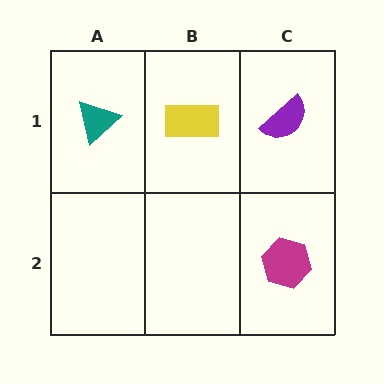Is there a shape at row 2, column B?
No, that cell is empty.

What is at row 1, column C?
A purple semicircle.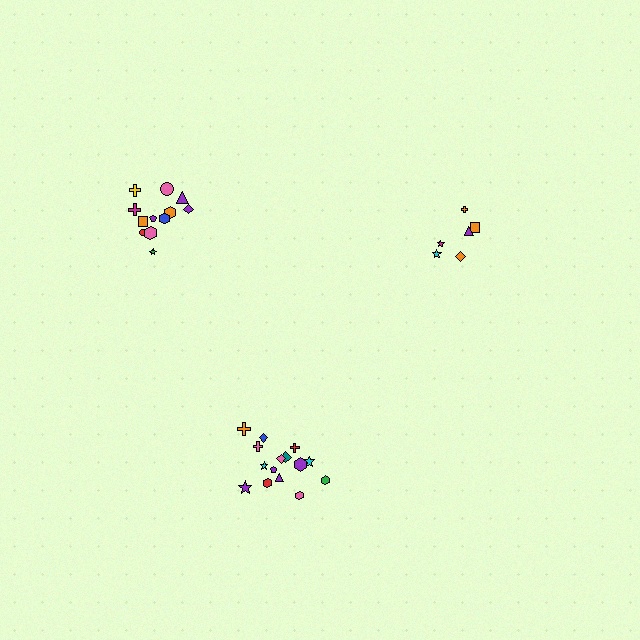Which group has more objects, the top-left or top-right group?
The top-left group.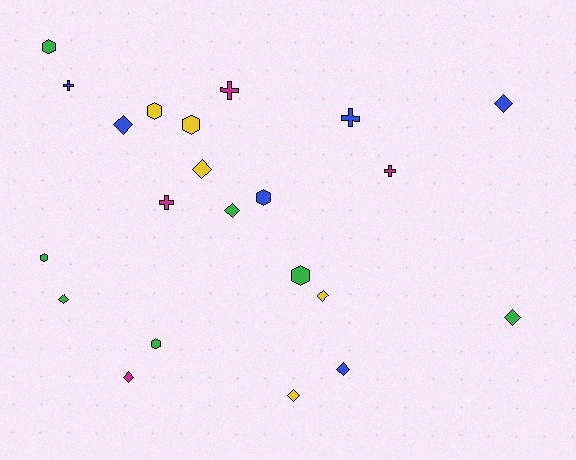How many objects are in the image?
There are 22 objects.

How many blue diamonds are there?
There are 3 blue diamonds.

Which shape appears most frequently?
Diamond, with 10 objects.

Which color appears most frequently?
Green, with 7 objects.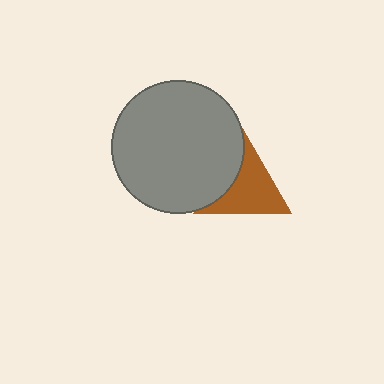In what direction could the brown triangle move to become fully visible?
The brown triangle could move right. That would shift it out from behind the gray circle entirely.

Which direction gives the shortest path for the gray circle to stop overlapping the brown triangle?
Moving left gives the shortest separation.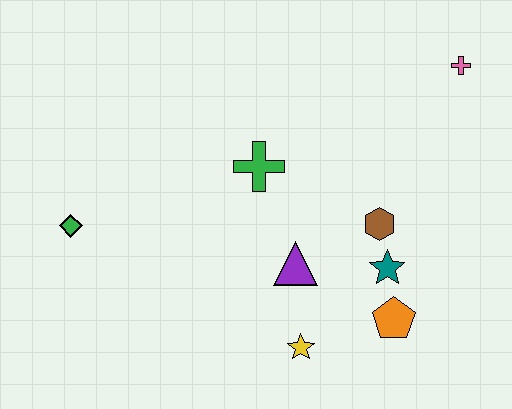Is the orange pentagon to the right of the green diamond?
Yes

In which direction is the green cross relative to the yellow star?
The green cross is above the yellow star.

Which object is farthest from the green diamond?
The pink cross is farthest from the green diamond.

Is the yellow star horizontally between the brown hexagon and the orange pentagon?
No